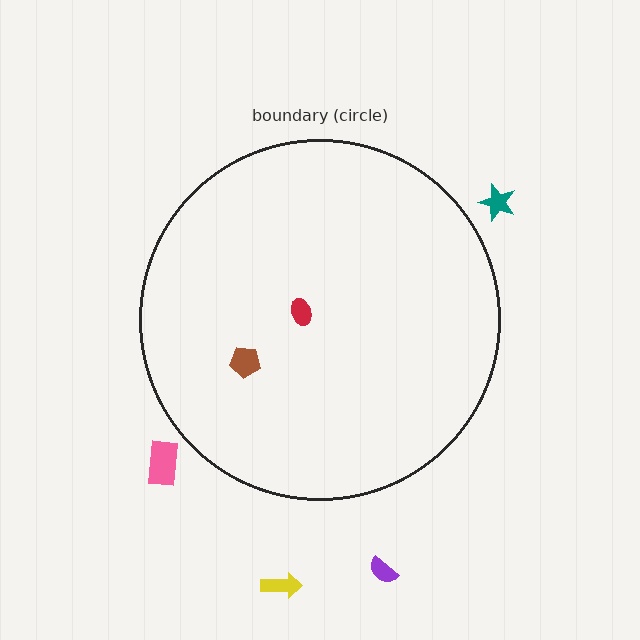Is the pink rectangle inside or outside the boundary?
Outside.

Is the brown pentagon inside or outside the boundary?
Inside.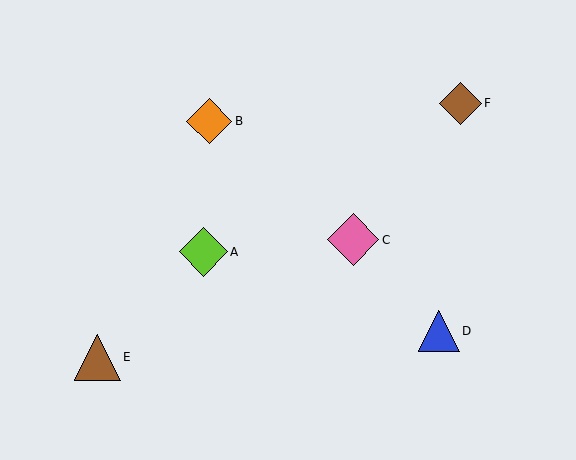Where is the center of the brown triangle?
The center of the brown triangle is at (97, 357).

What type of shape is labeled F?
Shape F is a brown diamond.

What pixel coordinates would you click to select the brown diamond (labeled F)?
Click at (460, 104) to select the brown diamond F.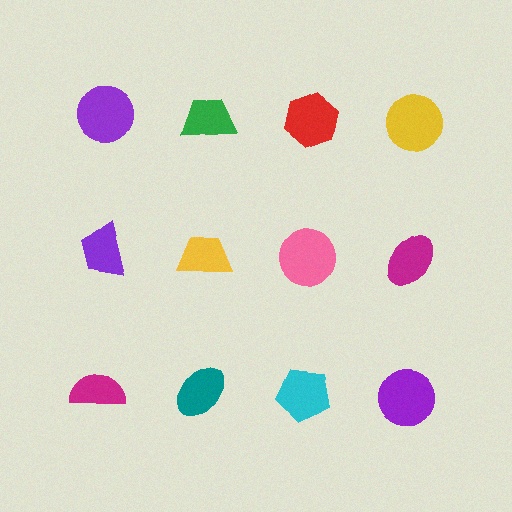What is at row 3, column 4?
A purple circle.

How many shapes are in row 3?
4 shapes.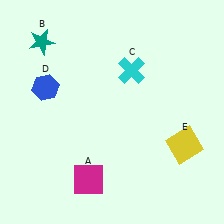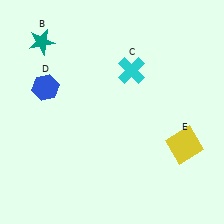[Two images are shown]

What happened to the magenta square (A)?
The magenta square (A) was removed in Image 2. It was in the bottom-left area of Image 1.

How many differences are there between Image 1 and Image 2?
There is 1 difference between the two images.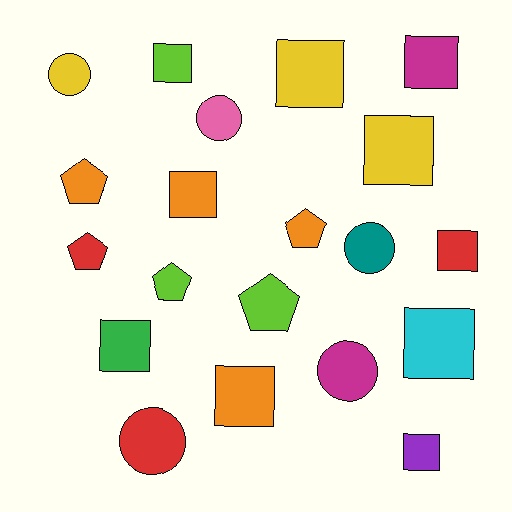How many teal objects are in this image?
There is 1 teal object.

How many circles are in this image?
There are 5 circles.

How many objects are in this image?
There are 20 objects.